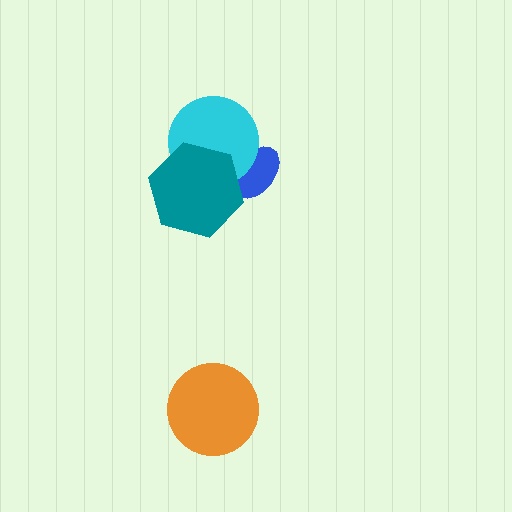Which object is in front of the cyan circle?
The teal hexagon is in front of the cyan circle.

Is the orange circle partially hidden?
No, no other shape covers it.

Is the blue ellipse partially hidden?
Yes, it is partially covered by another shape.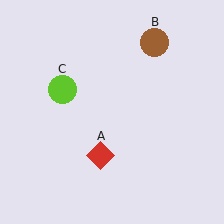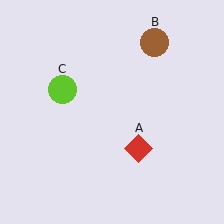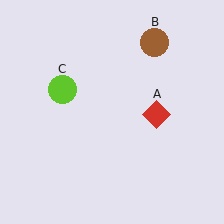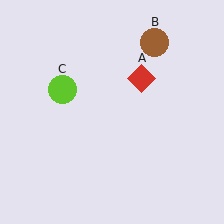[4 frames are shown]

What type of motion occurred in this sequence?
The red diamond (object A) rotated counterclockwise around the center of the scene.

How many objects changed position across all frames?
1 object changed position: red diamond (object A).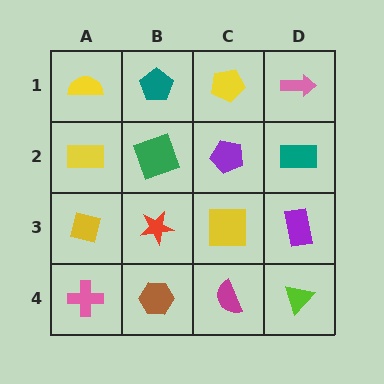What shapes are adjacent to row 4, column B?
A red star (row 3, column B), a pink cross (row 4, column A), a magenta semicircle (row 4, column C).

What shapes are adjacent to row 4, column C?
A yellow square (row 3, column C), a brown hexagon (row 4, column B), a lime triangle (row 4, column D).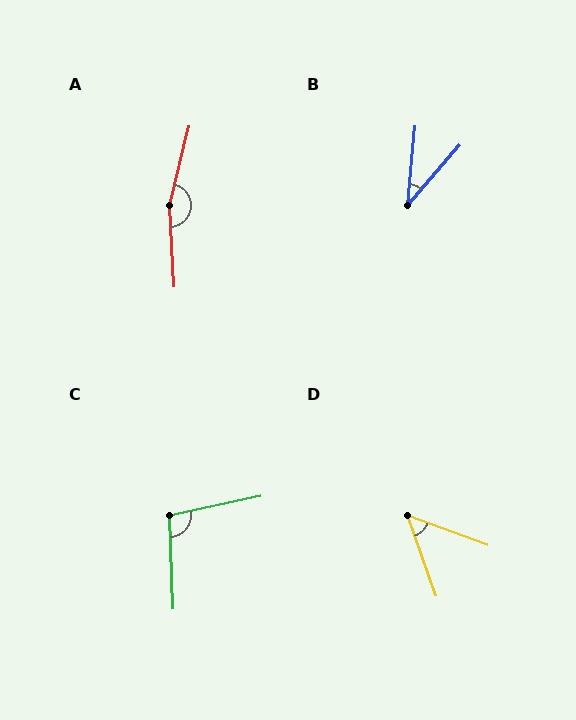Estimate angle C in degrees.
Approximately 100 degrees.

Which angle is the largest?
A, at approximately 163 degrees.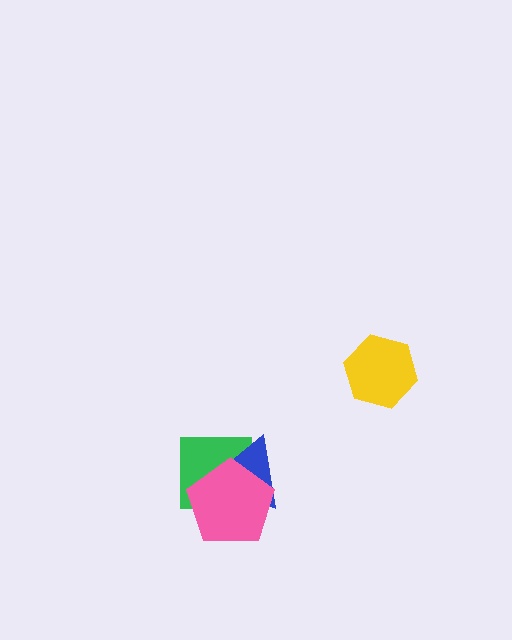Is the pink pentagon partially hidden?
No, no other shape covers it.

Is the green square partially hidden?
Yes, it is partially covered by another shape.